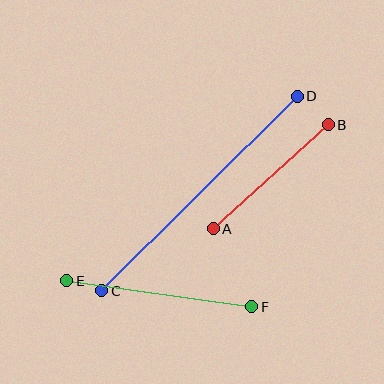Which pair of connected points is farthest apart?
Points C and D are farthest apart.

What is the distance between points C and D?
The distance is approximately 276 pixels.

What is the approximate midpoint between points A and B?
The midpoint is at approximately (271, 177) pixels.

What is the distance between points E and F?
The distance is approximately 187 pixels.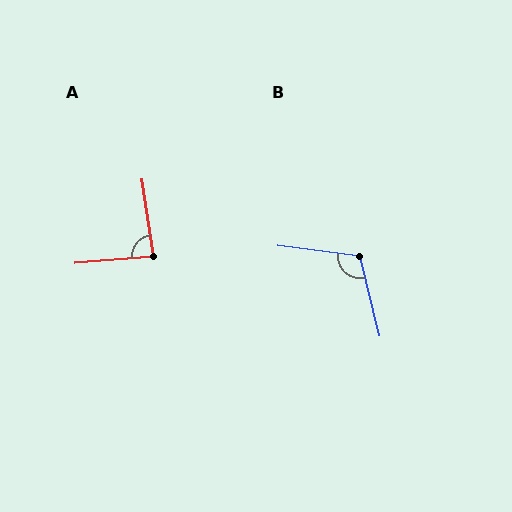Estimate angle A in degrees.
Approximately 86 degrees.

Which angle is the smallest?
A, at approximately 86 degrees.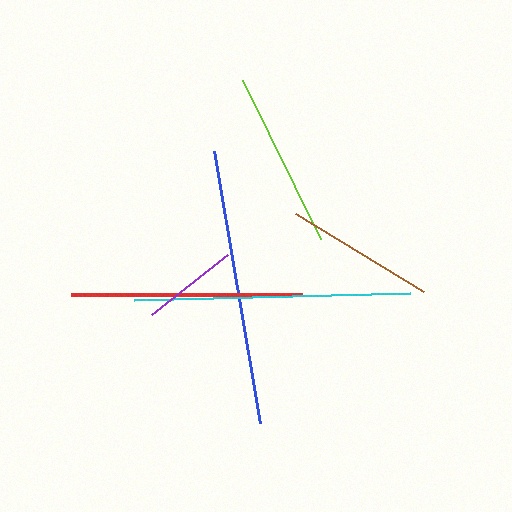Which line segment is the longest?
The cyan line is the longest at approximately 277 pixels.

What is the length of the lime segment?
The lime segment is approximately 177 pixels long.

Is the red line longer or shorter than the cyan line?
The cyan line is longer than the red line.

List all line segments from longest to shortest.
From longest to shortest: cyan, blue, red, lime, brown, purple.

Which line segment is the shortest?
The purple line is the shortest at approximately 97 pixels.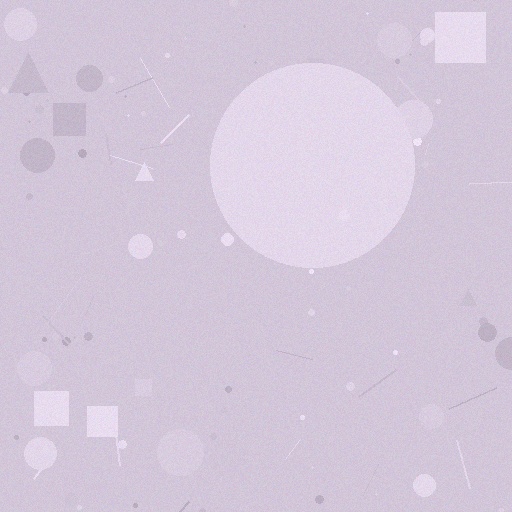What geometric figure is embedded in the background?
A circle is embedded in the background.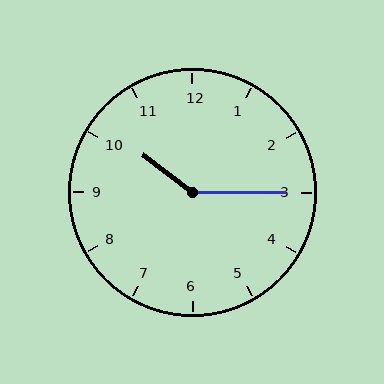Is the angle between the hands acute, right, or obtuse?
It is obtuse.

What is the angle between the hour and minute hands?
Approximately 142 degrees.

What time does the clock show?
10:15.